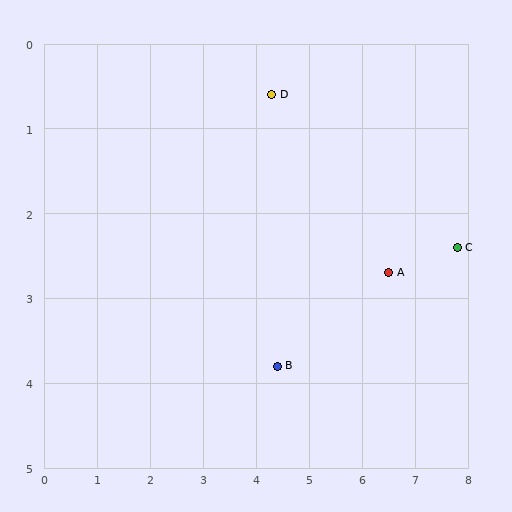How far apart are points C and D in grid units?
Points C and D are about 3.9 grid units apart.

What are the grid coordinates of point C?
Point C is at approximately (7.8, 2.4).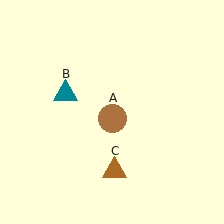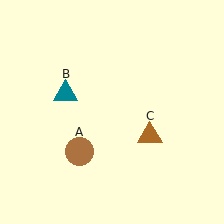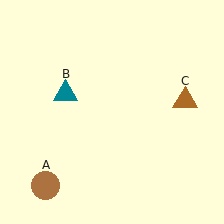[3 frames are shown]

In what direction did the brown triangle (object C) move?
The brown triangle (object C) moved up and to the right.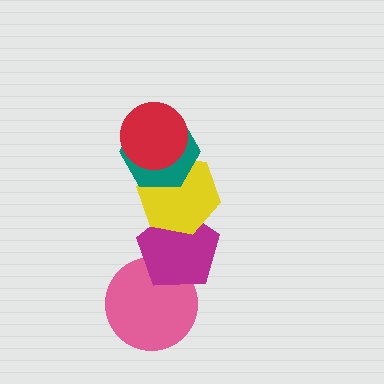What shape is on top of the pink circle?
The magenta pentagon is on top of the pink circle.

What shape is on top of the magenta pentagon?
The yellow hexagon is on top of the magenta pentagon.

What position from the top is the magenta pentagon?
The magenta pentagon is 4th from the top.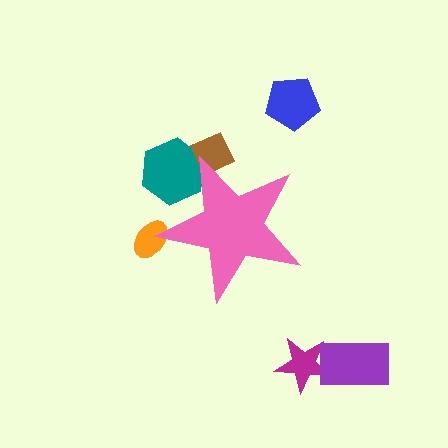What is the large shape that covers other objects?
A pink star.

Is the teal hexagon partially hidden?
Yes, the teal hexagon is partially hidden behind the pink star.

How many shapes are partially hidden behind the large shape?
3 shapes are partially hidden.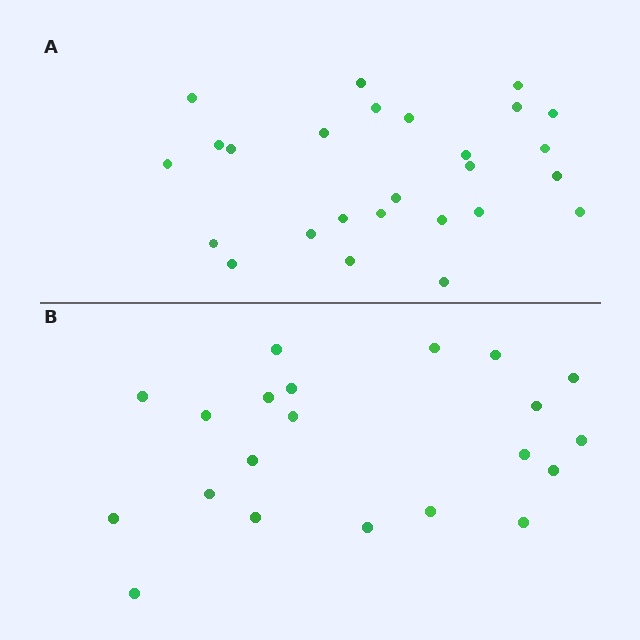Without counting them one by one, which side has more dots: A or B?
Region A (the top region) has more dots.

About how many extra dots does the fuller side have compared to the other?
Region A has about 5 more dots than region B.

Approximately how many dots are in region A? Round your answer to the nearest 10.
About 30 dots. (The exact count is 26, which rounds to 30.)